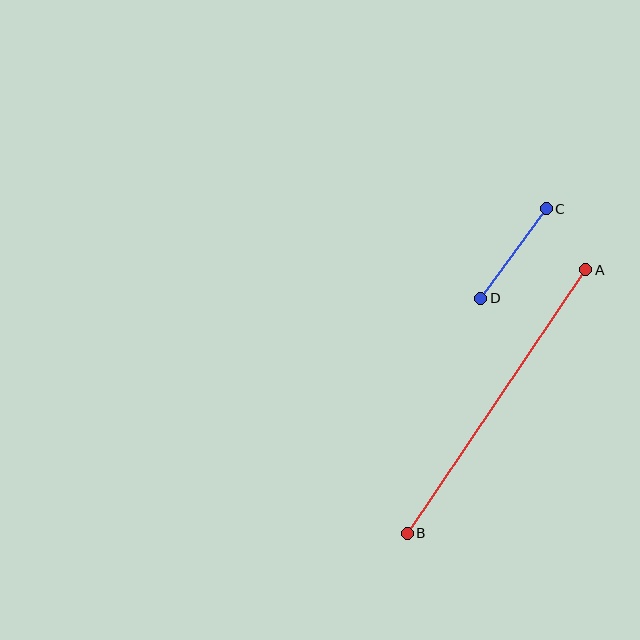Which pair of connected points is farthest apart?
Points A and B are farthest apart.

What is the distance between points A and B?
The distance is approximately 319 pixels.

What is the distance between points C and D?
The distance is approximately 111 pixels.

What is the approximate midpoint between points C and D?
The midpoint is at approximately (514, 254) pixels.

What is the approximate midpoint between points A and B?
The midpoint is at approximately (496, 402) pixels.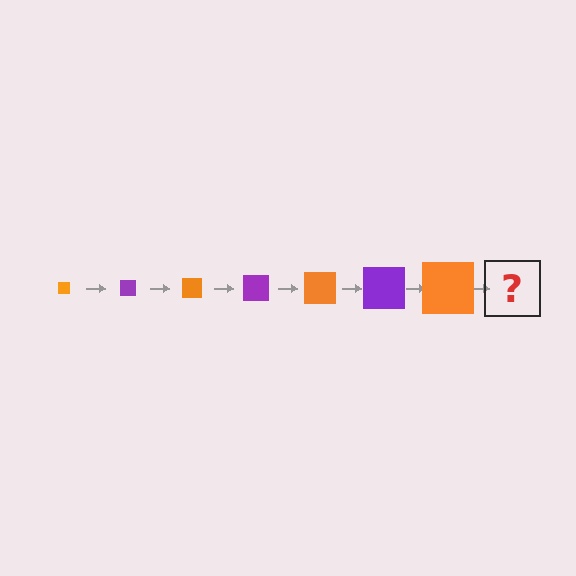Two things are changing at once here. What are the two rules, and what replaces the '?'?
The two rules are that the square grows larger each step and the color cycles through orange and purple. The '?' should be a purple square, larger than the previous one.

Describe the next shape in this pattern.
It should be a purple square, larger than the previous one.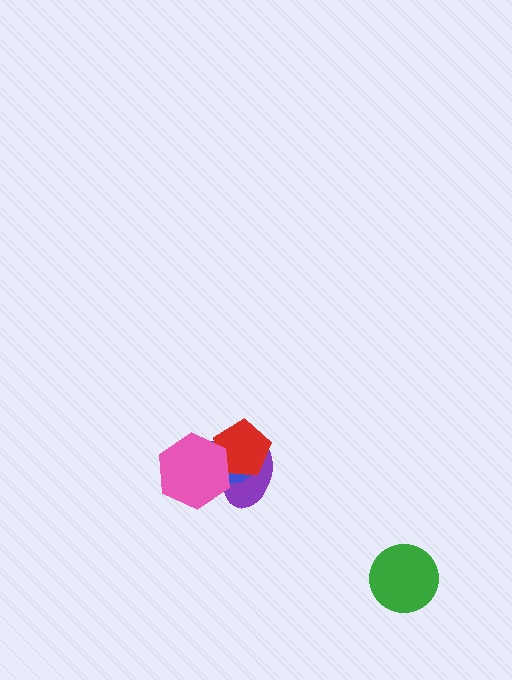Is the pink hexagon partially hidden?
No, no other shape covers it.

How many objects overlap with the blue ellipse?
3 objects overlap with the blue ellipse.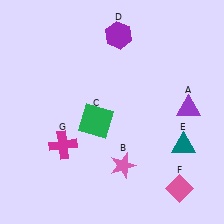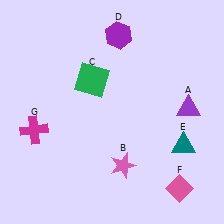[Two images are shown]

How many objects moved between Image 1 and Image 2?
2 objects moved between the two images.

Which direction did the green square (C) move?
The green square (C) moved up.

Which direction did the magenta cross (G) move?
The magenta cross (G) moved left.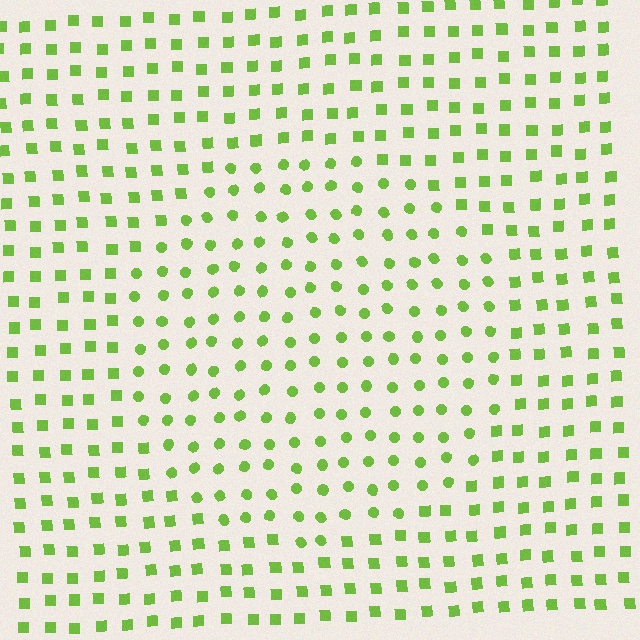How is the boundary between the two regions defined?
The boundary is defined by a change in element shape: circles inside vs. squares outside. All elements share the same color and spacing.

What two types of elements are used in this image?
The image uses circles inside the circle region and squares outside it.